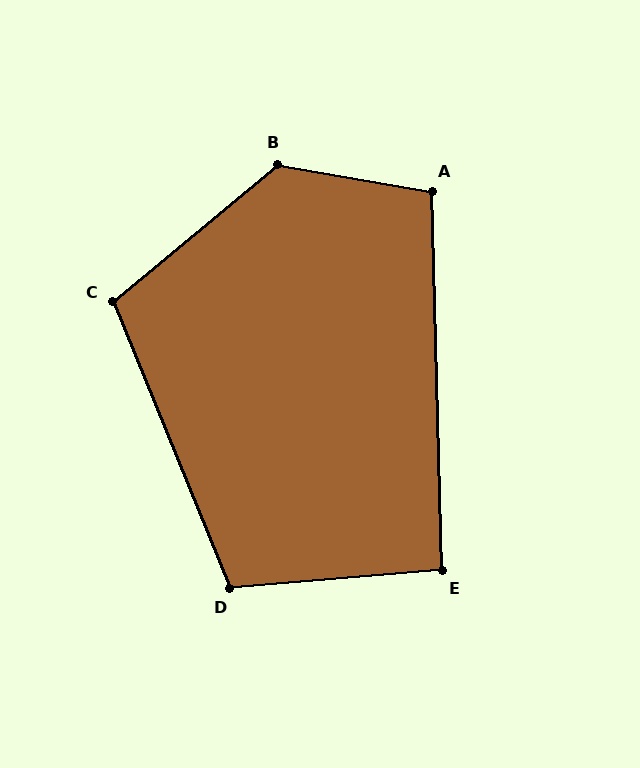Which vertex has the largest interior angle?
B, at approximately 131 degrees.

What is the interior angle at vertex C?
Approximately 108 degrees (obtuse).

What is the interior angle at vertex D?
Approximately 107 degrees (obtuse).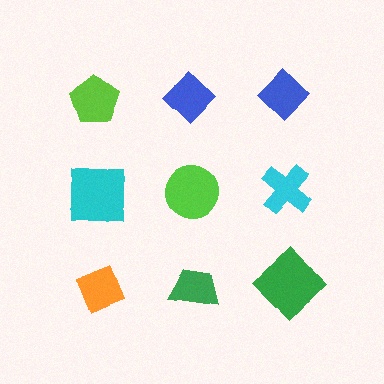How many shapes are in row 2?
3 shapes.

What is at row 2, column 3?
A cyan cross.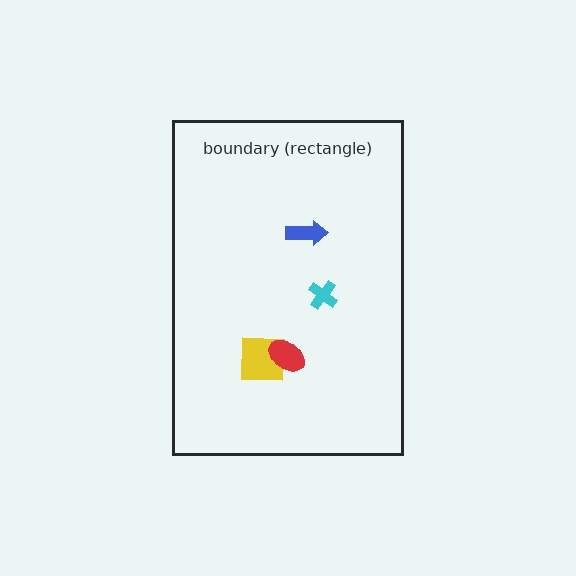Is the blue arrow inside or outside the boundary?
Inside.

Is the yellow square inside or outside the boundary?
Inside.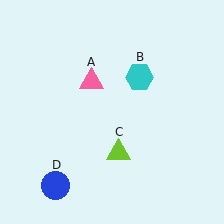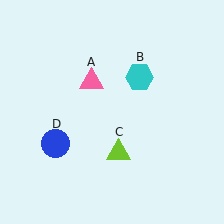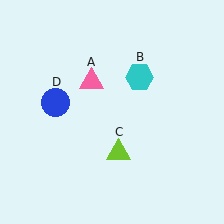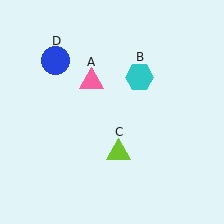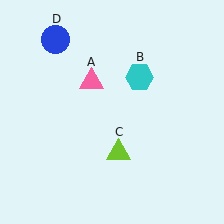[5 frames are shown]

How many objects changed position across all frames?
1 object changed position: blue circle (object D).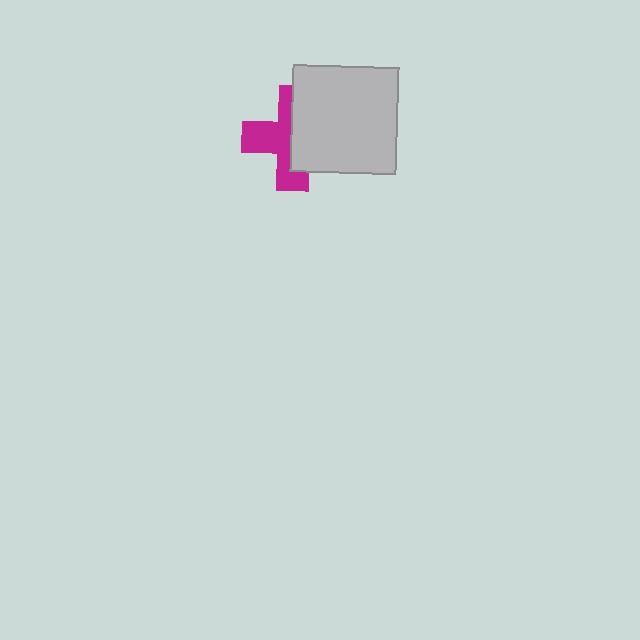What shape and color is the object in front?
The object in front is a light gray square.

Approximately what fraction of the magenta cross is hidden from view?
Roughly 49% of the magenta cross is hidden behind the light gray square.